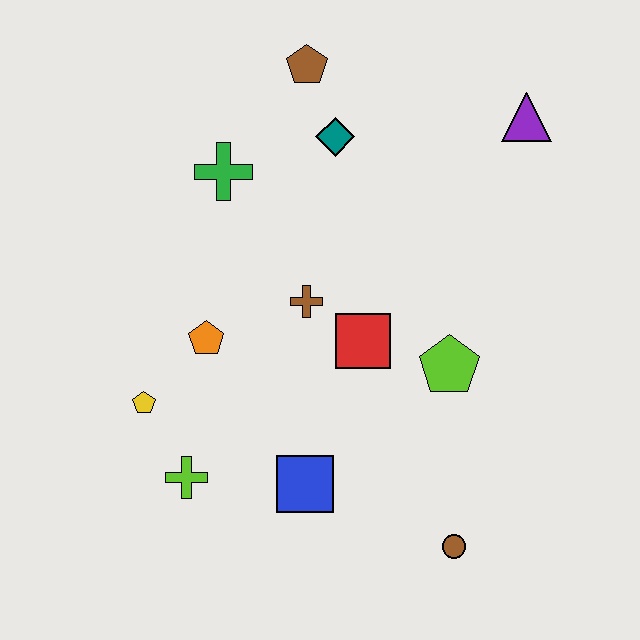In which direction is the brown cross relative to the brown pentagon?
The brown cross is below the brown pentagon.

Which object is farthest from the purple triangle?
The lime cross is farthest from the purple triangle.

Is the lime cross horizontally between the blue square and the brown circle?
No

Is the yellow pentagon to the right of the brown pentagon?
No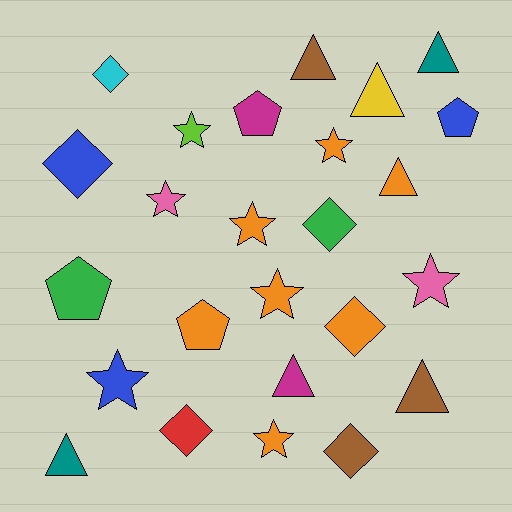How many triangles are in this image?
There are 7 triangles.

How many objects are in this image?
There are 25 objects.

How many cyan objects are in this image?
There is 1 cyan object.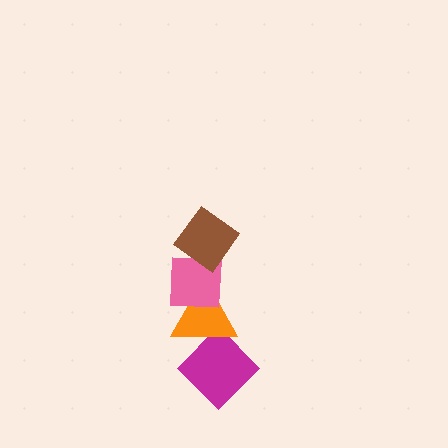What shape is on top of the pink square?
The brown diamond is on top of the pink square.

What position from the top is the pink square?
The pink square is 2nd from the top.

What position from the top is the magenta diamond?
The magenta diamond is 4th from the top.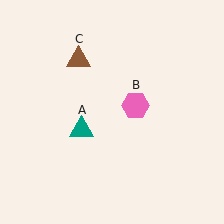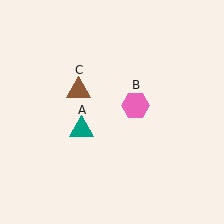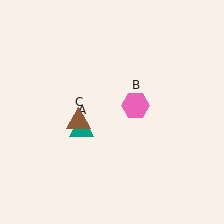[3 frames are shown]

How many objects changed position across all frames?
1 object changed position: brown triangle (object C).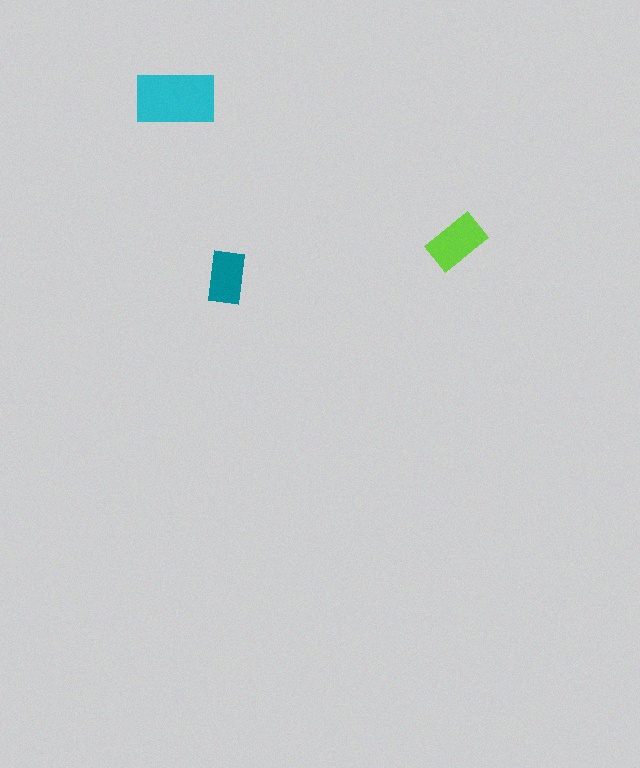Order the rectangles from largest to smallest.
the cyan one, the lime one, the teal one.